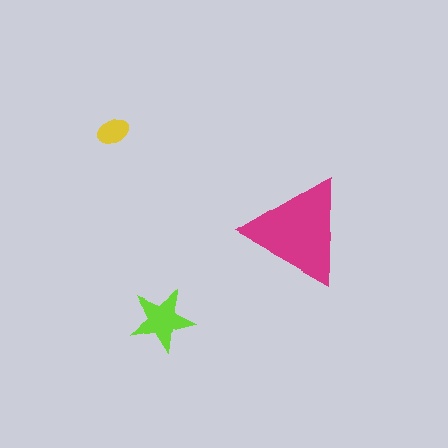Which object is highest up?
The yellow ellipse is topmost.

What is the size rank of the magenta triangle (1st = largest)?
1st.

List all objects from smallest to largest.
The yellow ellipse, the lime star, the magenta triangle.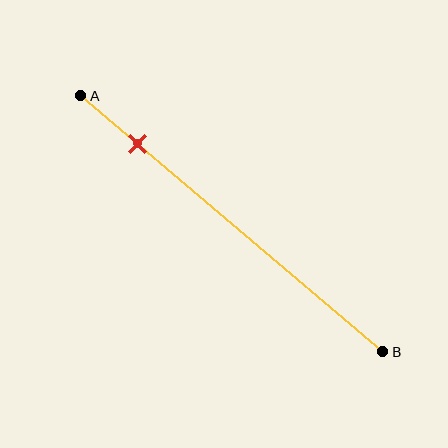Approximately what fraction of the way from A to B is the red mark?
The red mark is approximately 20% of the way from A to B.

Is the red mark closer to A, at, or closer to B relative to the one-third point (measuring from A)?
The red mark is closer to point A than the one-third point of segment AB.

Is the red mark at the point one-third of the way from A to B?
No, the mark is at about 20% from A, not at the 33% one-third point.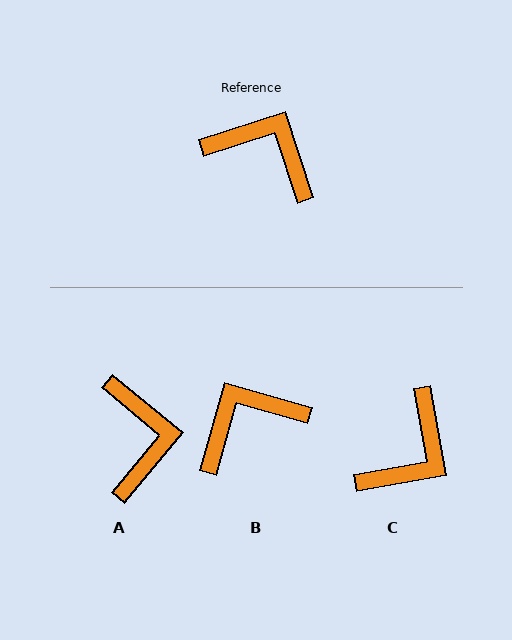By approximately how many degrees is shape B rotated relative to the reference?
Approximately 56 degrees counter-clockwise.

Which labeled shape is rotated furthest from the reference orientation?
C, about 98 degrees away.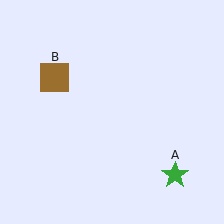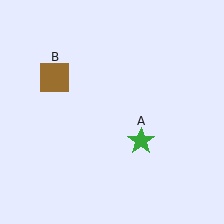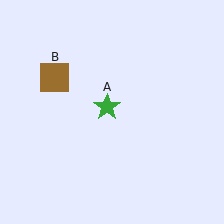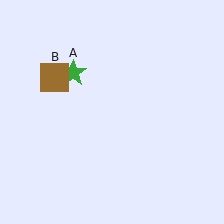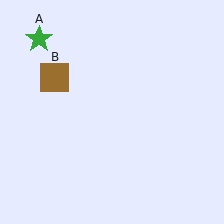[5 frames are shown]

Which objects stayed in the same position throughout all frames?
Brown square (object B) remained stationary.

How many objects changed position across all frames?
1 object changed position: green star (object A).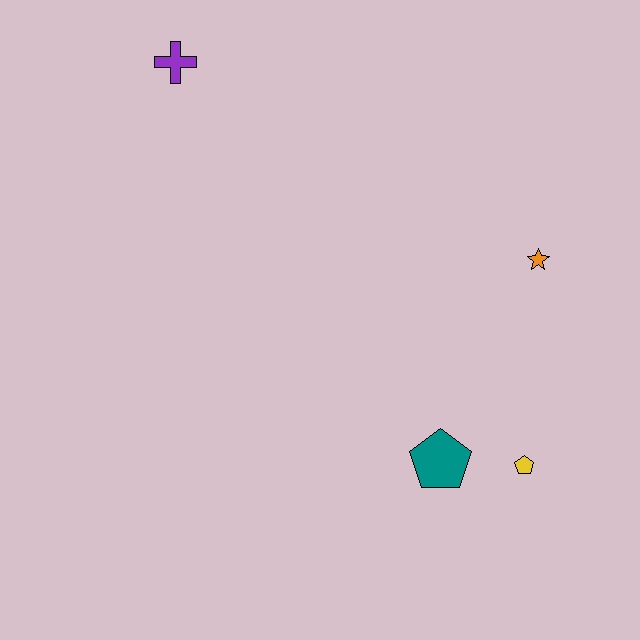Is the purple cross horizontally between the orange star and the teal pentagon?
No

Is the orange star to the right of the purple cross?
Yes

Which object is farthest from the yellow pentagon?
The purple cross is farthest from the yellow pentagon.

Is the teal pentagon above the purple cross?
No